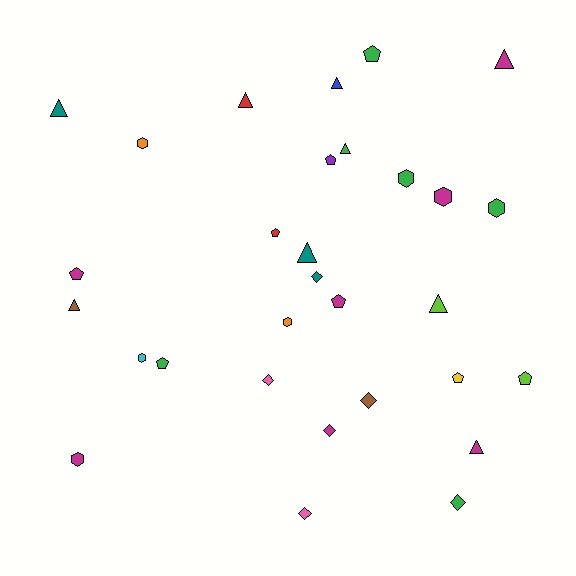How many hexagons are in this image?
There are 7 hexagons.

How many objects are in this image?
There are 30 objects.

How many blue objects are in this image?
There is 1 blue object.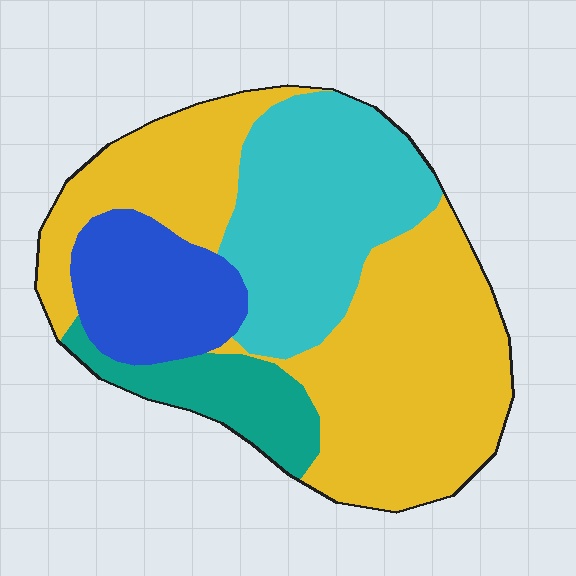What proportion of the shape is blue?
Blue takes up about one eighth (1/8) of the shape.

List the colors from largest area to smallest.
From largest to smallest: yellow, cyan, blue, teal.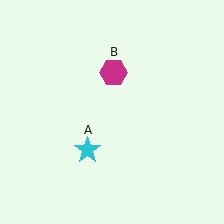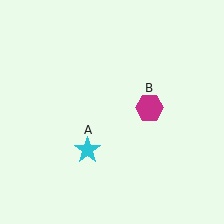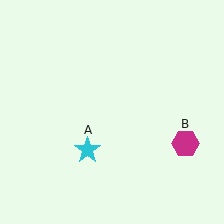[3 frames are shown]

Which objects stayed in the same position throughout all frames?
Cyan star (object A) remained stationary.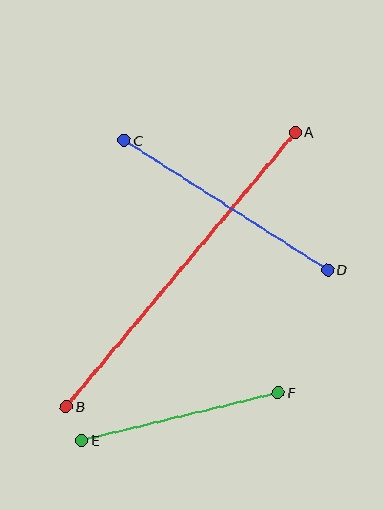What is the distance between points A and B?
The distance is approximately 357 pixels.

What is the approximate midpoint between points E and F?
The midpoint is at approximately (180, 416) pixels.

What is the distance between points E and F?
The distance is approximately 202 pixels.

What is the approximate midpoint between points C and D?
The midpoint is at approximately (226, 205) pixels.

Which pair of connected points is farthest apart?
Points A and B are farthest apart.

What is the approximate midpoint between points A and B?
The midpoint is at approximately (181, 269) pixels.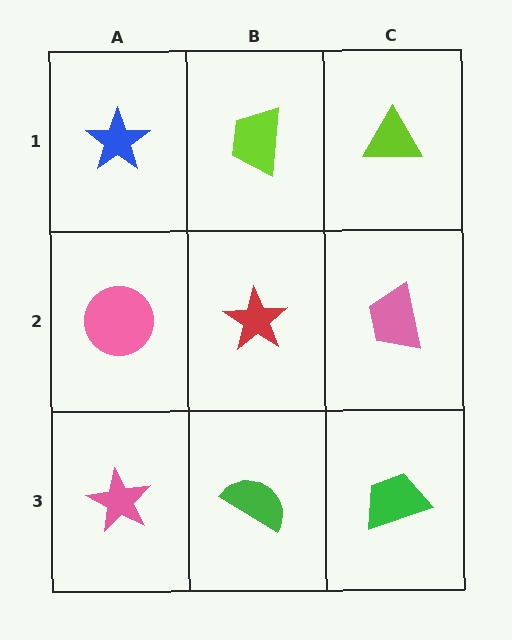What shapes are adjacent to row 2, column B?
A lime trapezoid (row 1, column B), a green semicircle (row 3, column B), a pink circle (row 2, column A), a pink trapezoid (row 2, column C).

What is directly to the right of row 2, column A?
A red star.